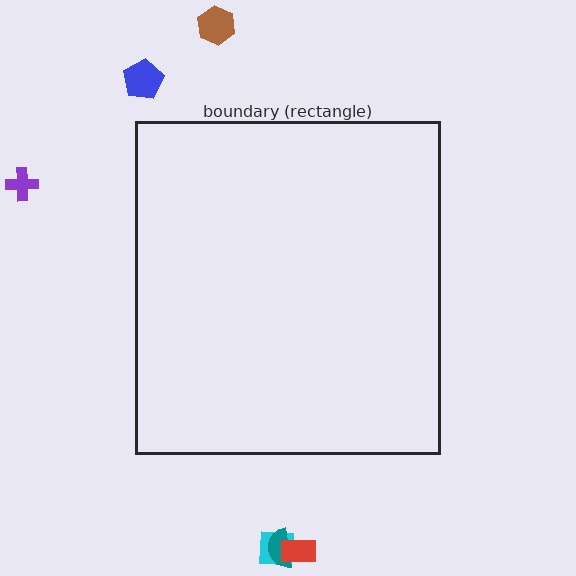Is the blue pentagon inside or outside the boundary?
Outside.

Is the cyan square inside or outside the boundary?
Outside.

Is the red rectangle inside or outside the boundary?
Outside.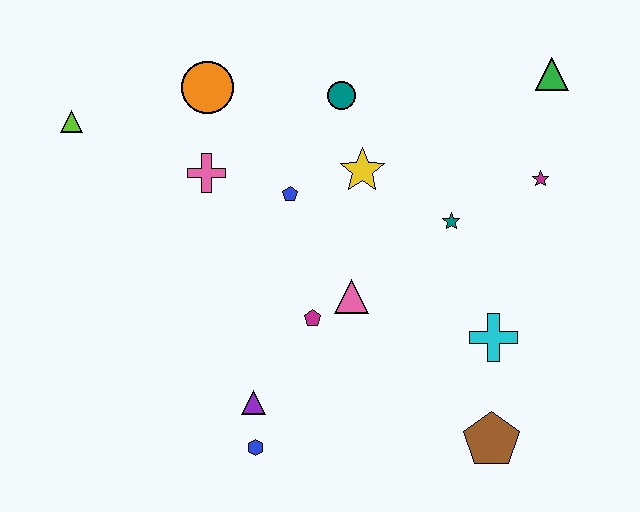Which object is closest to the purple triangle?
The blue hexagon is closest to the purple triangle.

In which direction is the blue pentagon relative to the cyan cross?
The blue pentagon is to the left of the cyan cross.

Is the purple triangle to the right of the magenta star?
No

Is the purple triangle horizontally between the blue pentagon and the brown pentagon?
No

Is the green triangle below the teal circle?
No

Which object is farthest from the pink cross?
The brown pentagon is farthest from the pink cross.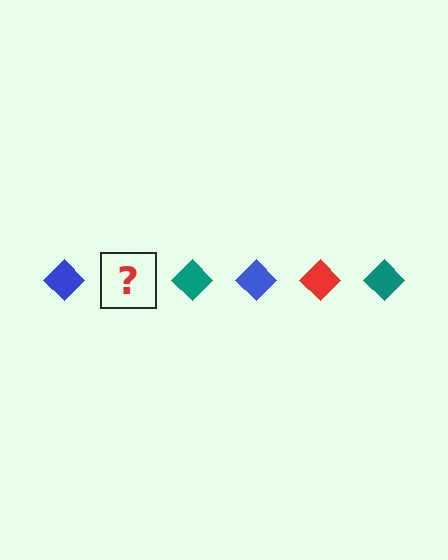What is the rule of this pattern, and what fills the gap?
The rule is that the pattern cycles through blue, red, teal diamonds. The gap should be filled with a red diamond.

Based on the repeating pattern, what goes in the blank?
The blank should be a red diamond.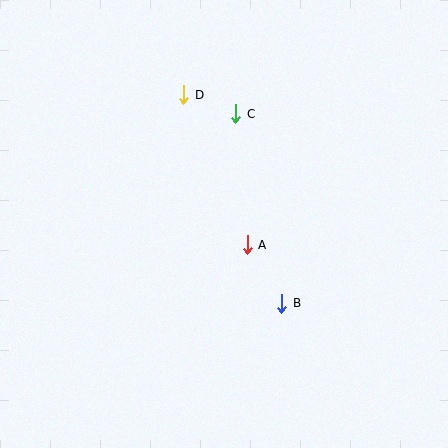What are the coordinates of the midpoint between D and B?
The midpoint between D and B is at (233, 199).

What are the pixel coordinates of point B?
Point B is at (282, 303).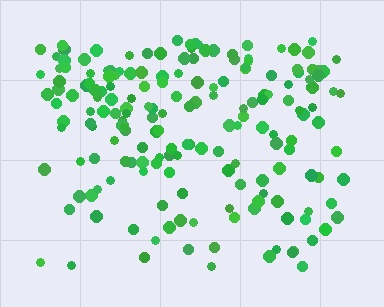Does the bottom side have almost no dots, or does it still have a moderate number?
Still a moderate number, just noticeably fewer than the top.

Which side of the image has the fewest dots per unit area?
The bottom.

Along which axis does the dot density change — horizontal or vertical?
Vertical.